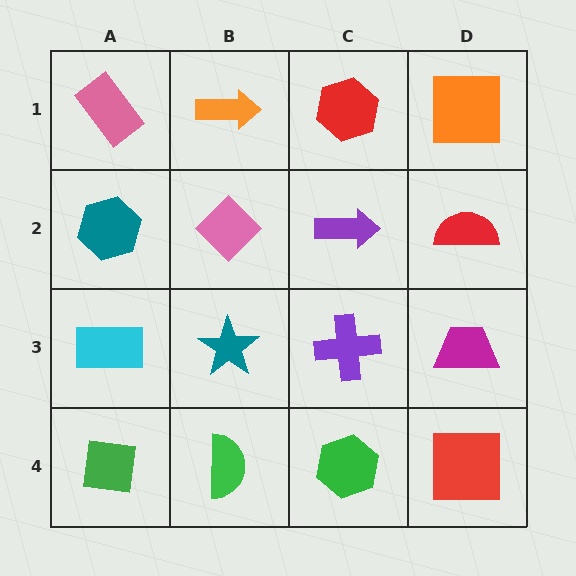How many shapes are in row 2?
4 shapes.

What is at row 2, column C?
A purple arrow.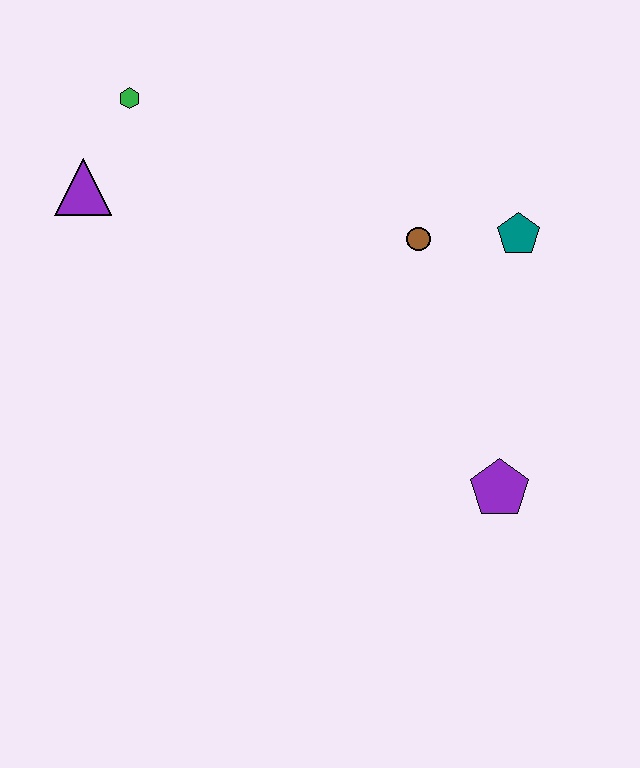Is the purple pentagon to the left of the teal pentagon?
Yes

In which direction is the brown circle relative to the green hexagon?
The brown circle is to the right of the green hexagon.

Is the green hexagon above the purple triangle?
Yes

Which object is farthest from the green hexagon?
The purple pentagon is farthest from the green hexagon.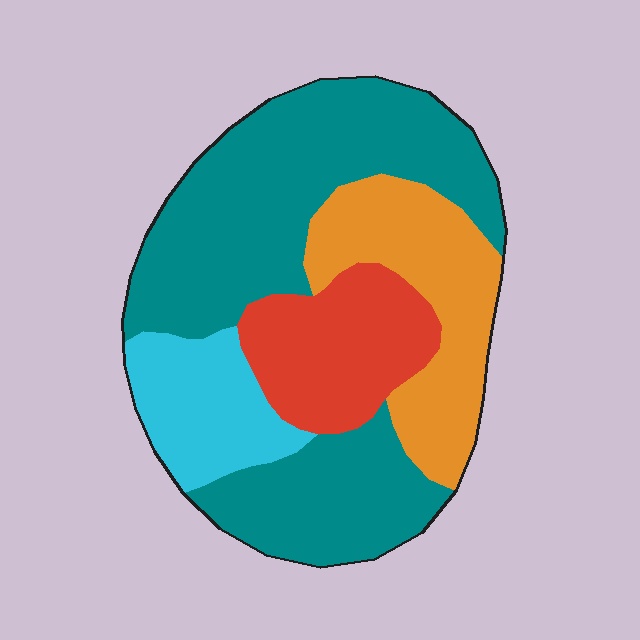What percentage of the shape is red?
Red covers 16% of the shape.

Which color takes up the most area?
Teal, at roughly 50%.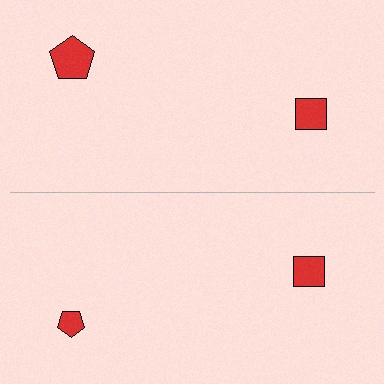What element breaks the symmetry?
The red pentagon on the bottom side has a different size than its mirror counterpart.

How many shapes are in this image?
There are 4 shapes in this image.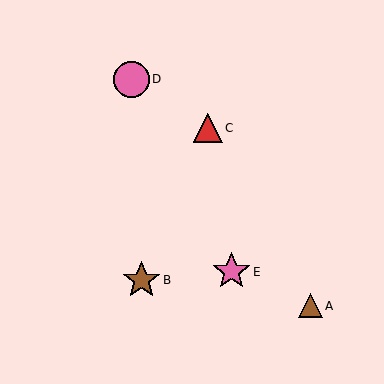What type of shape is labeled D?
Shape D is a pink circle.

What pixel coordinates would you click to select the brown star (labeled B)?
Click at (141, 280) to select the brown star B.